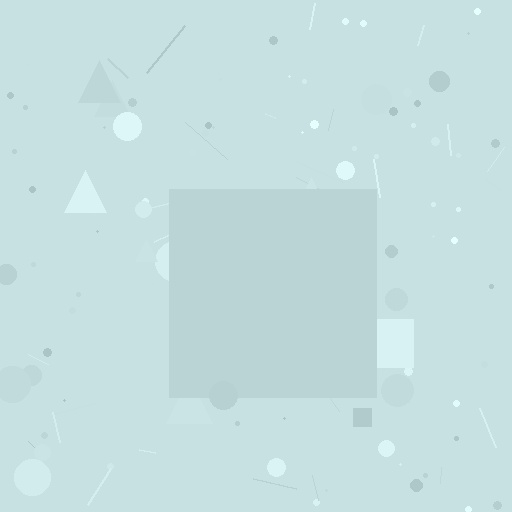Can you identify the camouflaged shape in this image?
The camouflaged shape is a square.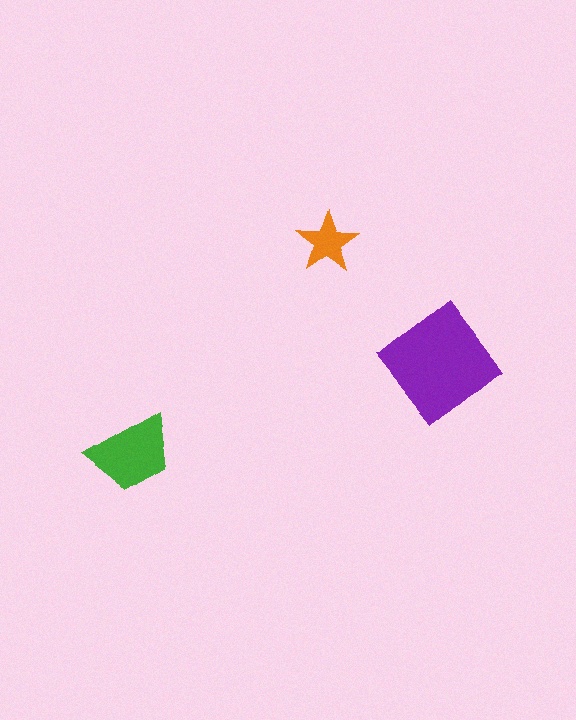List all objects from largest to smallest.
The purple diamond, the green trapezoid, the orange star.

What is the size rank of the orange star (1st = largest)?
3rd.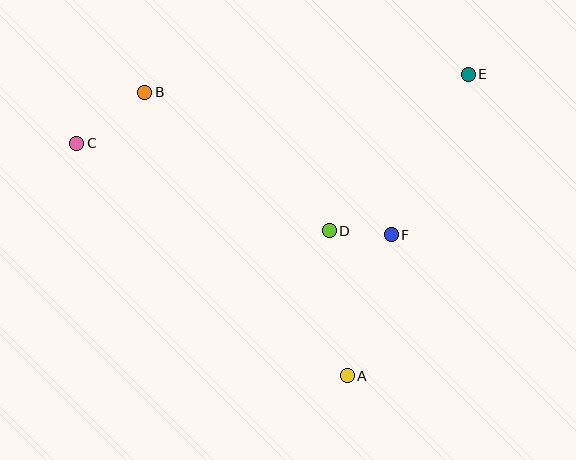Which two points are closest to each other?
Points D and F are closest to each other.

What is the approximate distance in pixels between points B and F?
The distance between B and F is approximately 285 pixels.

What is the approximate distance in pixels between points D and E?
The distance between D and E is approximately 209 pixels.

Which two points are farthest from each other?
Points C and E are farthest from each other.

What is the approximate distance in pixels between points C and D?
The distance between C and D is approximately 267 pixels.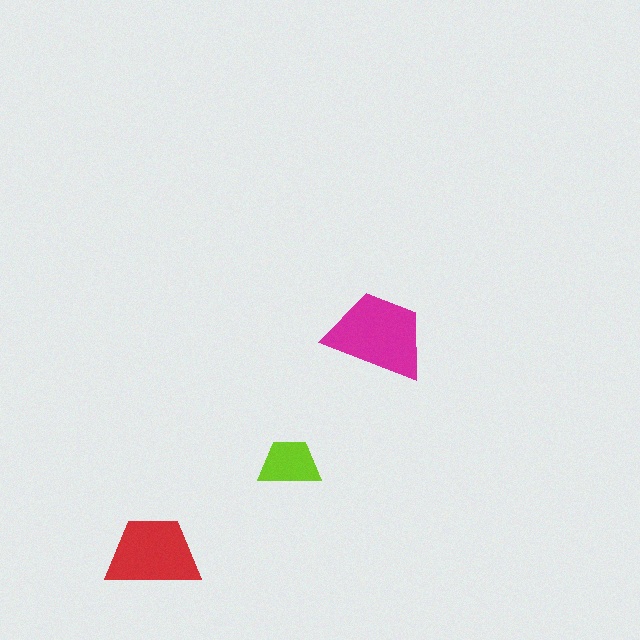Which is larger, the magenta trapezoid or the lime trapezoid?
The magenta one.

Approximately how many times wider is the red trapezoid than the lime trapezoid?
About 1.5 times wider.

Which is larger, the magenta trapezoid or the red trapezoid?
The magenta one.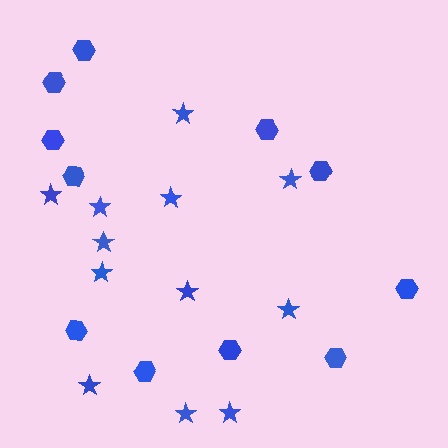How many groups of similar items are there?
There are 2 groups: one group of hexagons (11) and one group of stars (12).